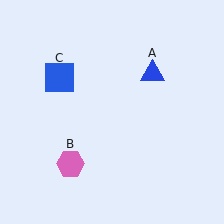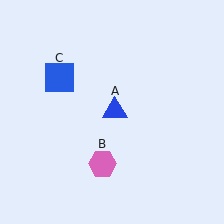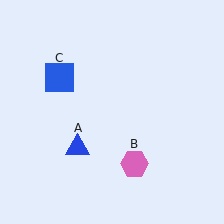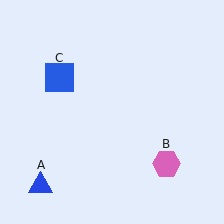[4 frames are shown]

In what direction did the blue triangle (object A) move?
The blue triangle (object A) moved down and to the left.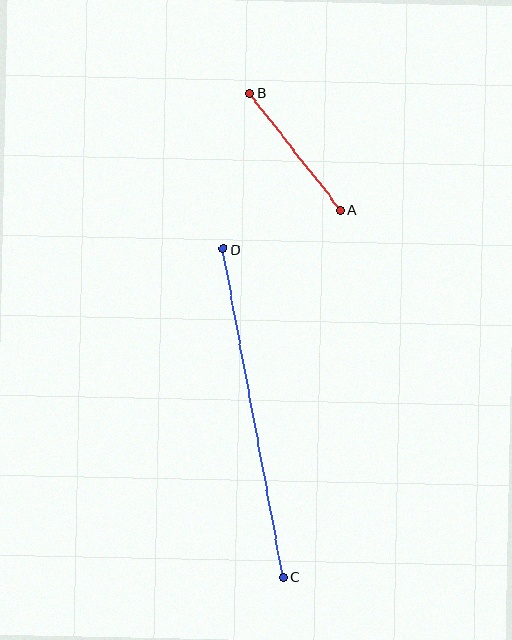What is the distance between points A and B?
The distance is approximately 148 pixels.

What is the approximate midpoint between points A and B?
The midpoint is at approximately (295, 152) pixels.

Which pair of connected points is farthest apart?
Points C and D are farthest apart.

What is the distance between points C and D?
The distance is approximately 333 pixels.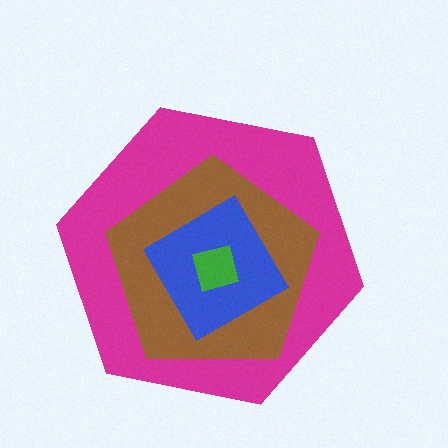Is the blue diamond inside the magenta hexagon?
Yes.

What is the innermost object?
The green square.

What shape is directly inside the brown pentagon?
The blue diamond.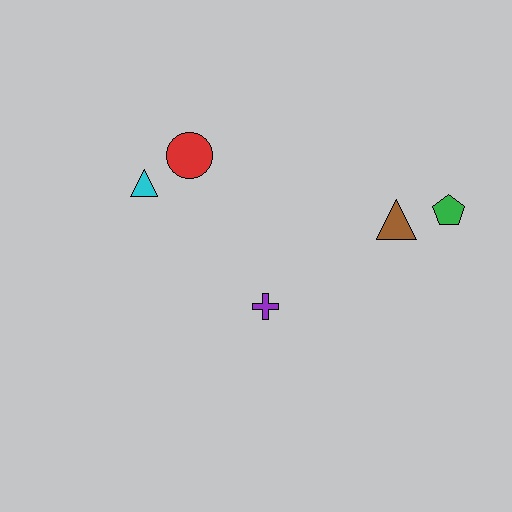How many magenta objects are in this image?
There are no magenta objects.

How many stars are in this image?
There are no stars.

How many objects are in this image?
There are 5 objects.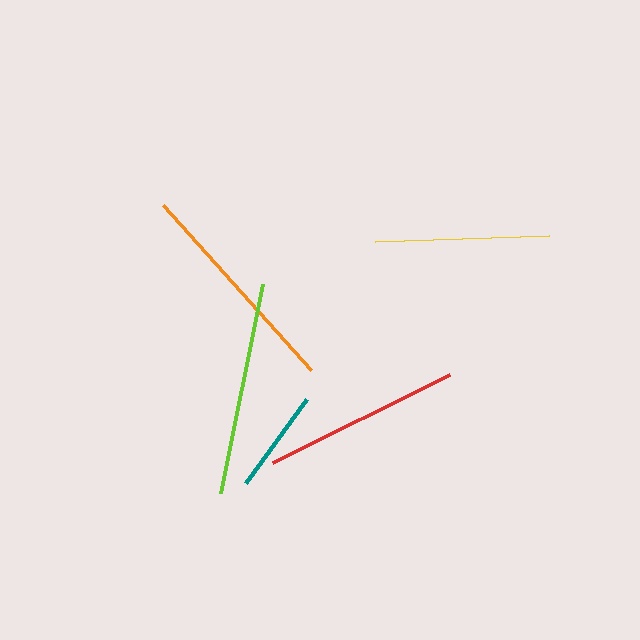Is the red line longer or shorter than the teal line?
The red line is longer than the teal line.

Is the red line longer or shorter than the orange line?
The orange line is longer than the red line.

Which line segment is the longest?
The orange line is the longest at approximately 222 pixels.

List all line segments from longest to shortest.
From longest to shortest: orange, lime, red, yellow, teal.